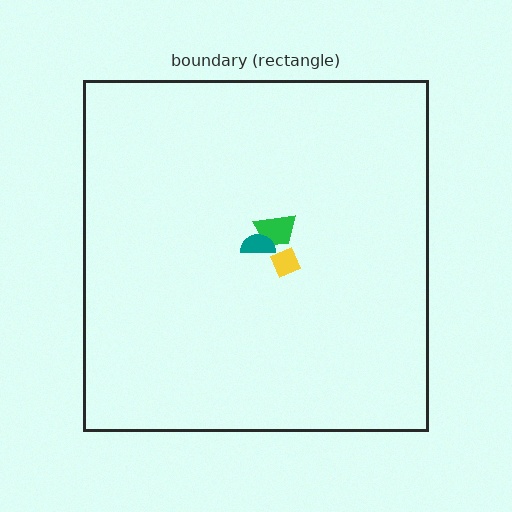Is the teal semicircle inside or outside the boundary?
Inside.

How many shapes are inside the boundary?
3 inside, 0 outside.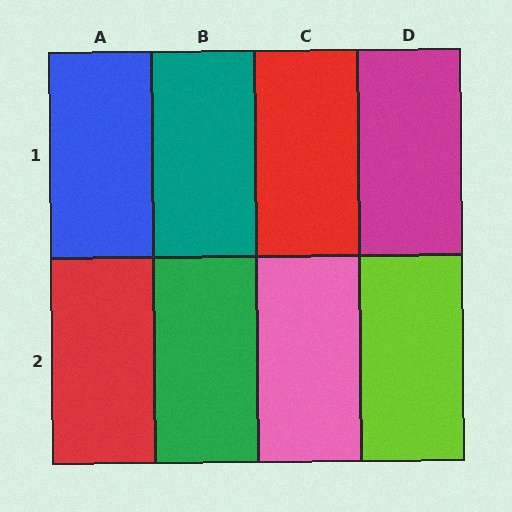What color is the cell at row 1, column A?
Blue.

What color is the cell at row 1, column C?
Red.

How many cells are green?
1 cell is green.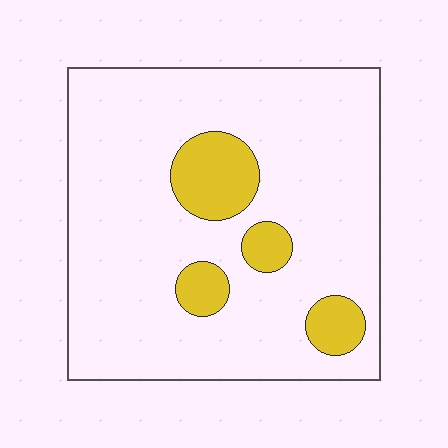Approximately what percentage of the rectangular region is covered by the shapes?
Approximately 15%.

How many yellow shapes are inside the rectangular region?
4.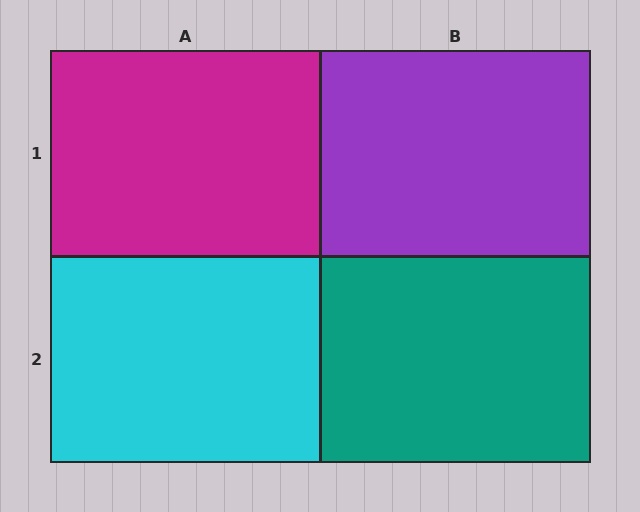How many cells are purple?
1 cell is purple.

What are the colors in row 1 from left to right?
Magenta, purple.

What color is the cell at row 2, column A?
Cyan.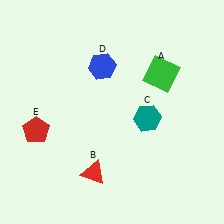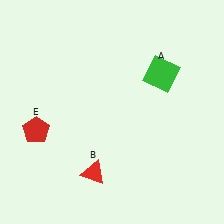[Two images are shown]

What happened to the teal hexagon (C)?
The teal hexagon (C) was removed in Image 2. It was in the bottom-right area of Image 1.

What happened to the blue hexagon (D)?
The blue hexagon (D) was removed in Image 2. It was in the top-left area of Image 1.